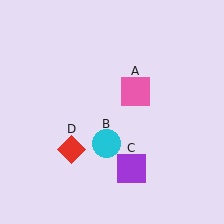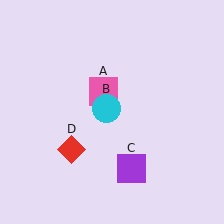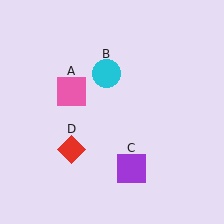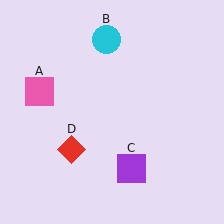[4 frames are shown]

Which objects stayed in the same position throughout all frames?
Purple square (object C) and red diamond (object D) remained stationary.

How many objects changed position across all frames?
2 objects changed position: pink square (object A), cyan circle (object B).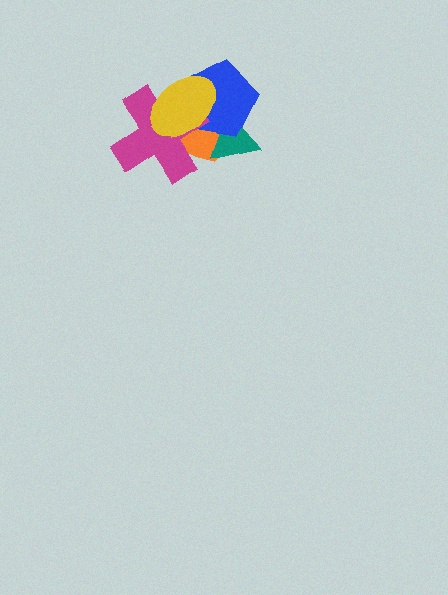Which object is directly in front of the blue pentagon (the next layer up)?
The magenta cross is directly in front of the blue pentagon.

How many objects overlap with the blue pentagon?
4 objects overlap with the blue pentagon.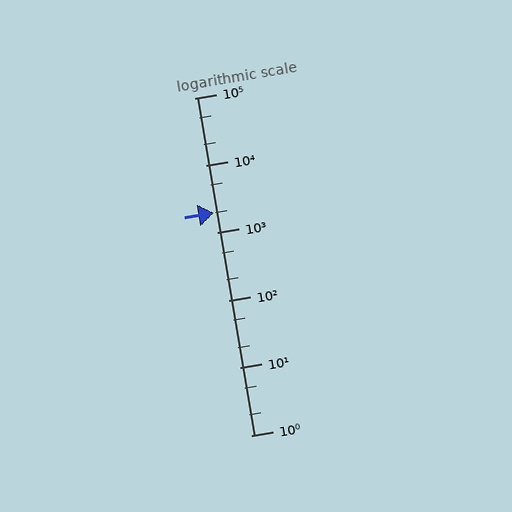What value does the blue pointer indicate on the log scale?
The pointer indicates approximately 2000.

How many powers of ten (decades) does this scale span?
The scale spans 5 decades, from 1 to 100000.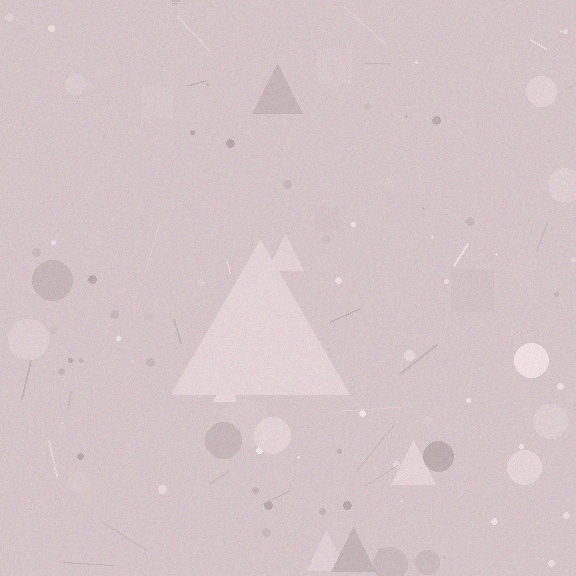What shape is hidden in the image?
A triangle is hidden in the image.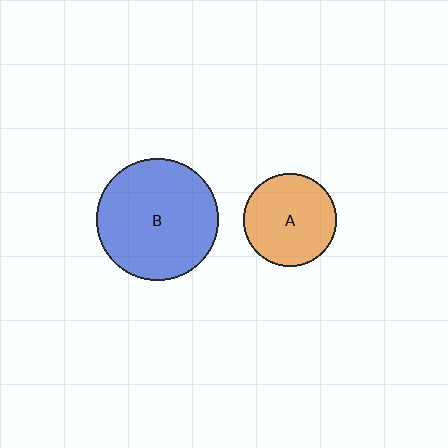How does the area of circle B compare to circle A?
Approximately 1.7 times.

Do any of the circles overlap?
No, none of the circles overlap.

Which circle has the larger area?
Circle B (blue).